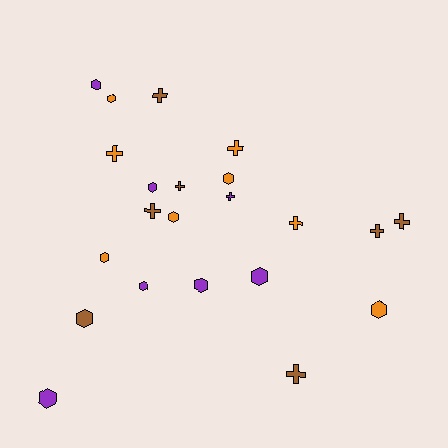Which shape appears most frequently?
Hexagon, with 12 objects.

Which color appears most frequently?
Orange, with 8 objects.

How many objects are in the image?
There are 22 objects.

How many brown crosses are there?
There are 6 brown crosses.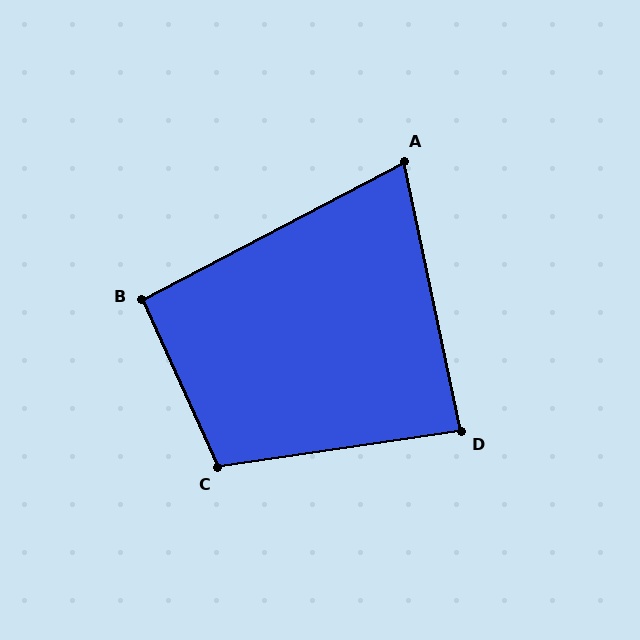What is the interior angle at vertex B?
Approximately 93 degrees (approximately right).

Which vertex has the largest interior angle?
C, at approximately 106 degrees.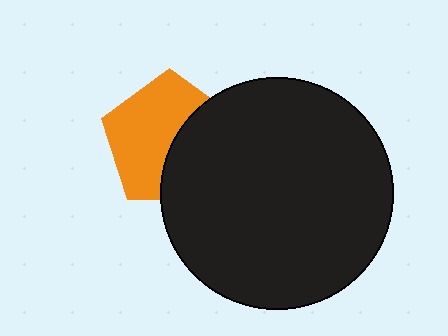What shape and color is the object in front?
The object in front is a black circle.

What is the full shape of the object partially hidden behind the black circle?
The partially hidden object is an orange pentagon.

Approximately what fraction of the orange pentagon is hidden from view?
Roughly 42% of the orange pentagon is hidden behind the black circle.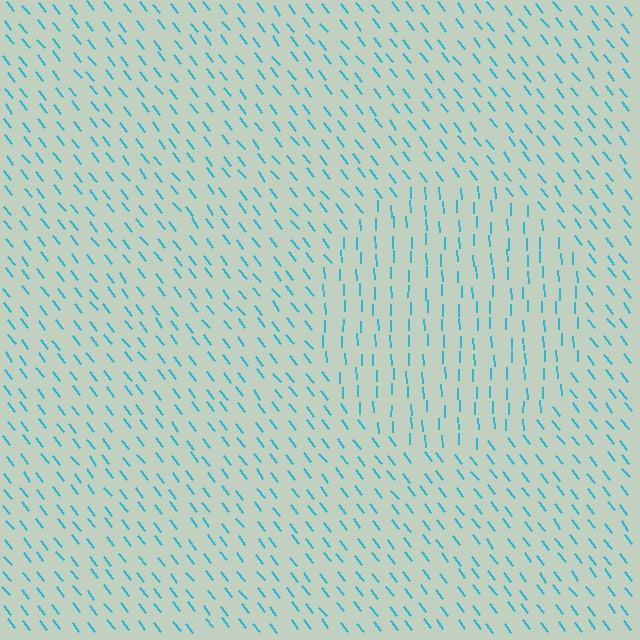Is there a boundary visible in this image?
Yes, there is a texture boundary formed by a change in line orientation.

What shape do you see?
I see a circle.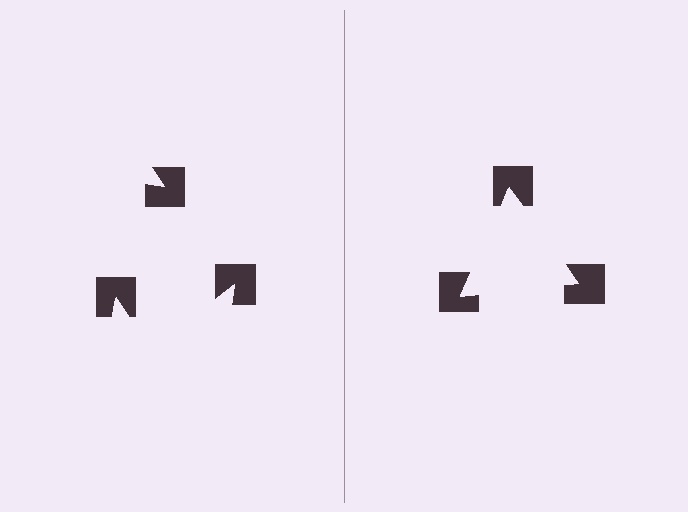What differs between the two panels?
The notched squares are positioned identically on both sides; only the wedge orientations differ. On the right they align to a triangle; on the left they are misaligned.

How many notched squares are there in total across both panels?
6 — 3 on each side.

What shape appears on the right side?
An illusory triangle.